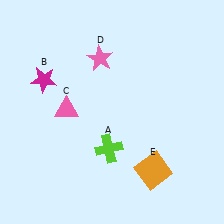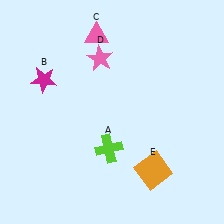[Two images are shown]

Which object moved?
The pink triangle (C) moved up.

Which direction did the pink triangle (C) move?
The pink triangle (C) moved up.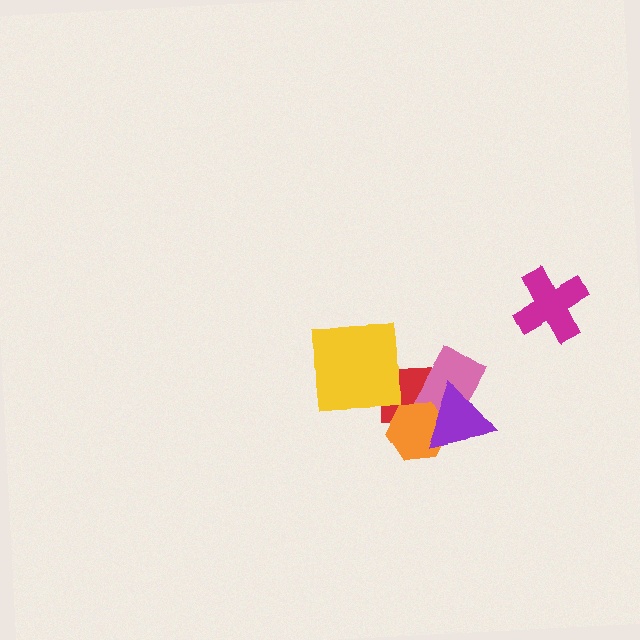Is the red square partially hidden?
Yes, it is partially covered by another shape.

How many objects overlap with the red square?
4 objects overlap with the red square.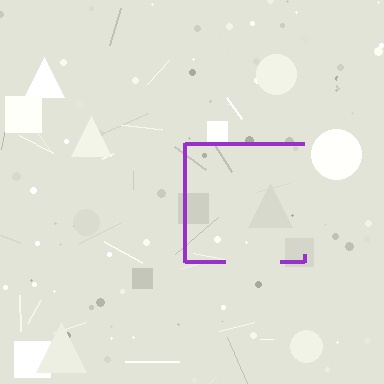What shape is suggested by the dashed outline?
The dashed outline suggests a square.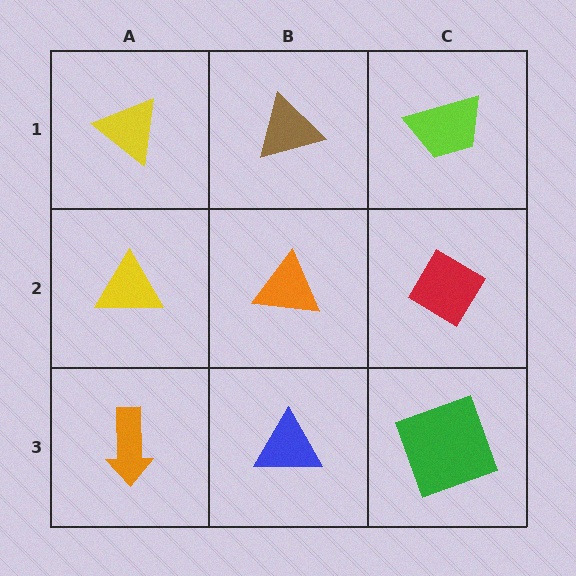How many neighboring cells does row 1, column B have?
3.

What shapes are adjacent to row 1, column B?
An orange triangle (row 2, column B), a yellow triangle (row 1, column A), a lime trapezoid (row 1, column C).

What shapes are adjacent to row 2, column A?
A yellow triangle (row 1, column A), an orange arrow (row 3, column A), an orange triangle (row 2, column B).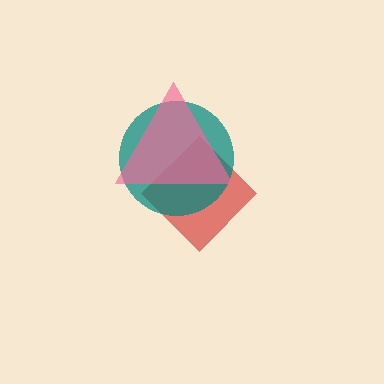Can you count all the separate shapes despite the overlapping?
Yes, there are 3 separate shapes.